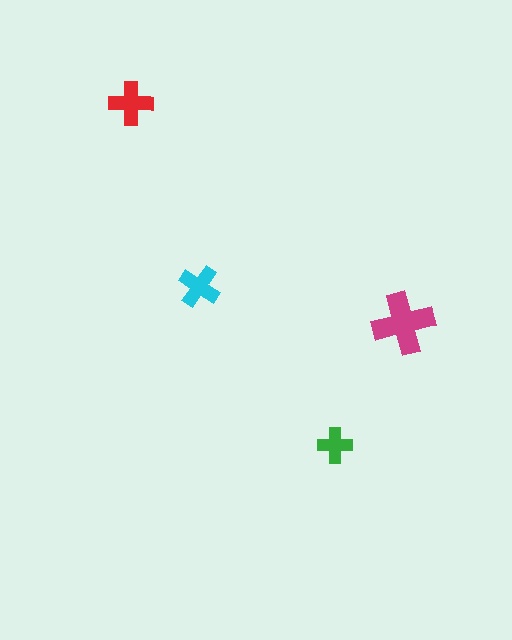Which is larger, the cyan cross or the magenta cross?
The magenta one.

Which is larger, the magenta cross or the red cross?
The magenta one.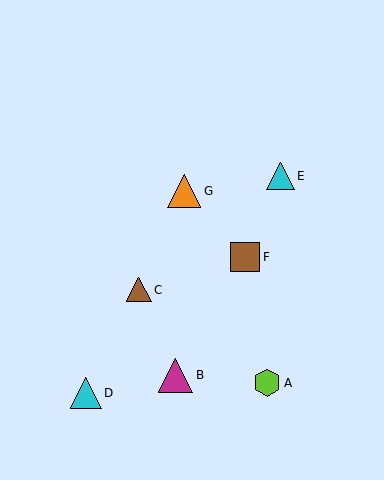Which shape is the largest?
The magenta triangle (labeled B) is the largest.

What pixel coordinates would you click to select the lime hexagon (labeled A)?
Click at (267, 383) to select the lime hexagon A.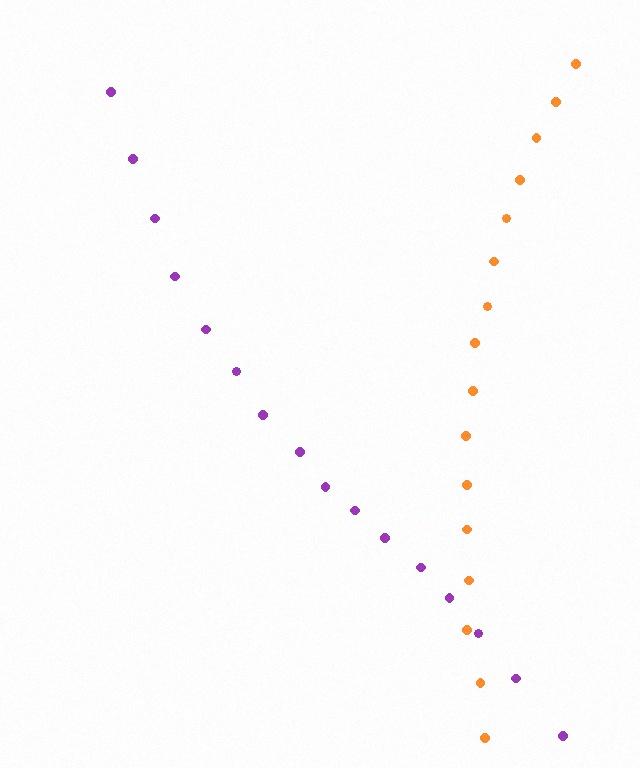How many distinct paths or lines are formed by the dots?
There are 2 distinct paths.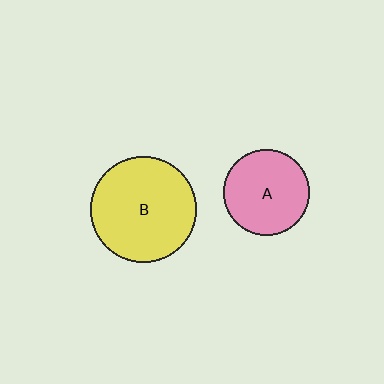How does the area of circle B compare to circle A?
Approximately 1.5 times.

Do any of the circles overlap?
No, none of the circles overlap.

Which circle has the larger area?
Circle B (yellow).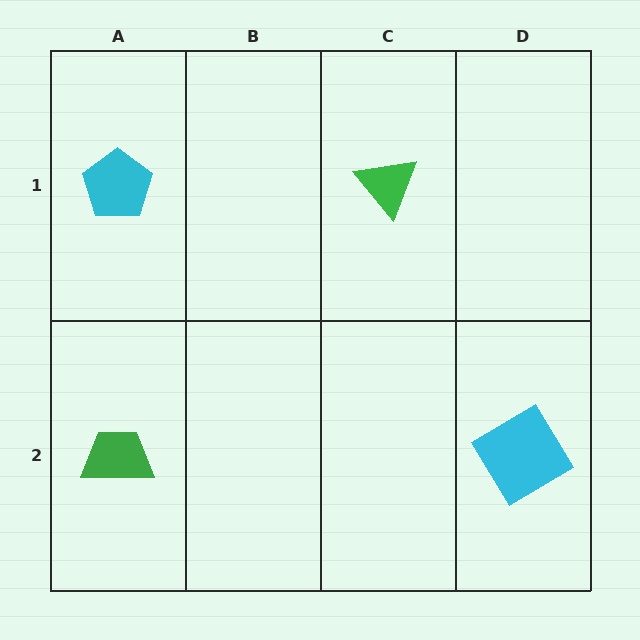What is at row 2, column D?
A cyan diamond.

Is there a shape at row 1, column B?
No, that cell is empty.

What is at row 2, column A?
A green trapezoid.